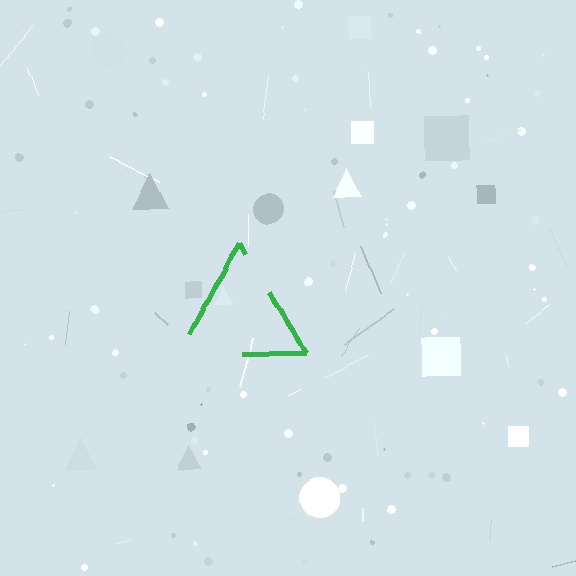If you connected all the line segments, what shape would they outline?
They would outline a triangle.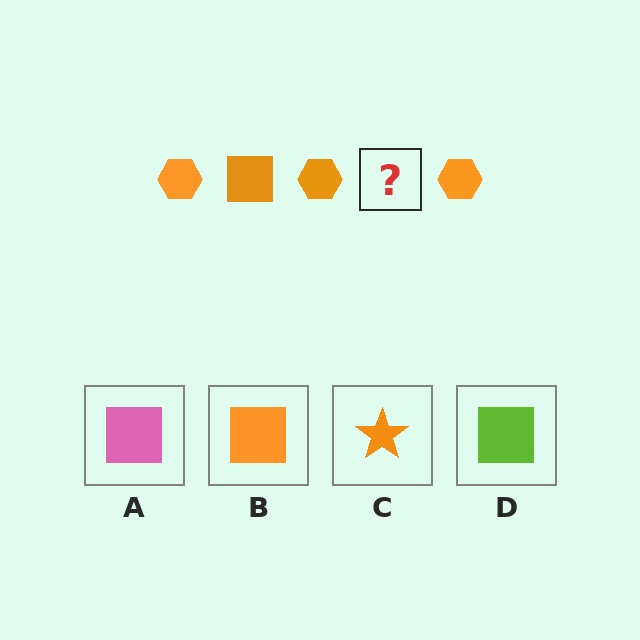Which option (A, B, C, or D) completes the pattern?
B.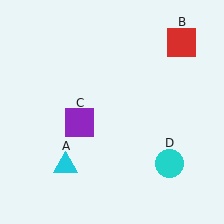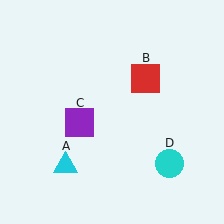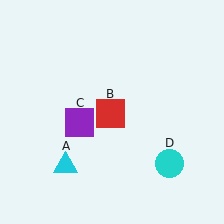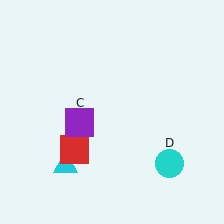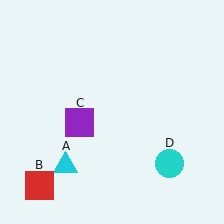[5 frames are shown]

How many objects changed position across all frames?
1 object changed position: red square (object B).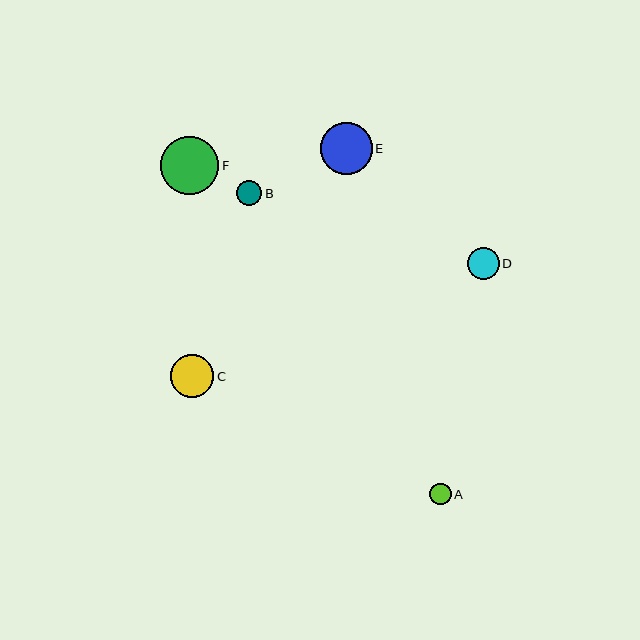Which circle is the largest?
Circle F is the largest with a size of approximately 58 pixels.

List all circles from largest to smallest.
From largest to smallest: F, E, C, D, B, A.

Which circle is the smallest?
Circle A is the smallest with a size of approximately 21 pixels.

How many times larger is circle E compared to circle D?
Circle E is approximately 1.6 times the size of circle D.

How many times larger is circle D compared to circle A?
Circle D is approximately 1.5 times the size of circle A.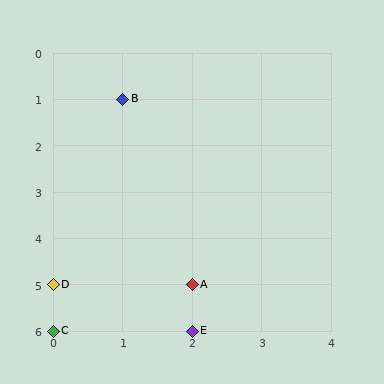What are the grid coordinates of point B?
Point B is at grid coordinates (1, 1).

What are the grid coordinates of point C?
Point C is at grid coordinates (0, 6).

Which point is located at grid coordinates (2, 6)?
Point E is at (2, 6).